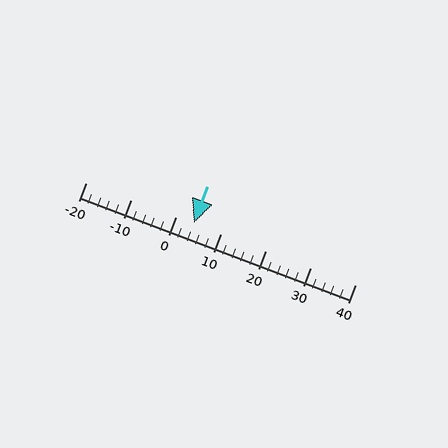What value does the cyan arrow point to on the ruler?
The cyan arrow points to approximately 4.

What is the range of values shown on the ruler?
The ruler shows values from -20 to 40.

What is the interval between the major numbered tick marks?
The major tick marks are spaced 10 units apart.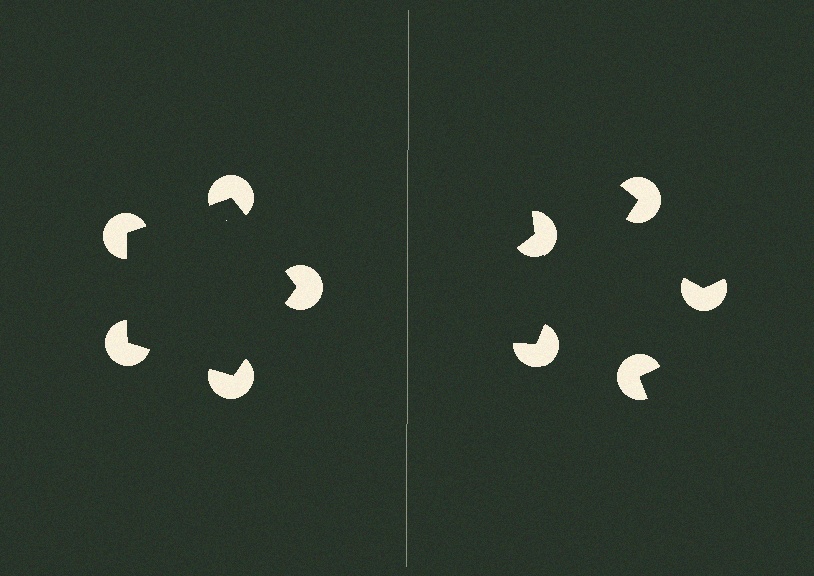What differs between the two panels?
The pac-man discs are positioned identically on both sides; only the wedge orientations differ. On the left they align to a pentagon; on the right they are misaligned.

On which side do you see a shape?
An illusory pentagon appears on the left side. On the right side the wedge cuts are rotated, so no coherent shape forms.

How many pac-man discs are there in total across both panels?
10 — 5 on each side.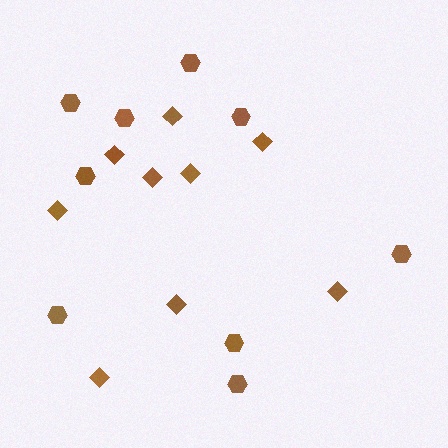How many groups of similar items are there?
There are 2 groups: one group of diamonds (9) and one group of hexagons (9).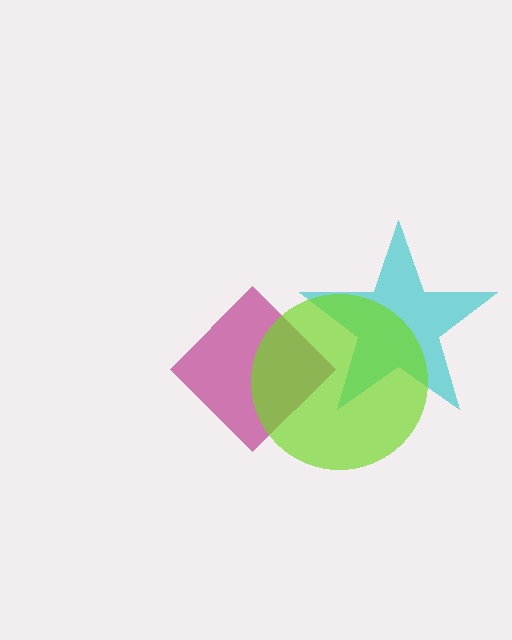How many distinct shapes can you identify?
There are 3 distinct shapes: a cyan star, a magenta diamond, a lime circle.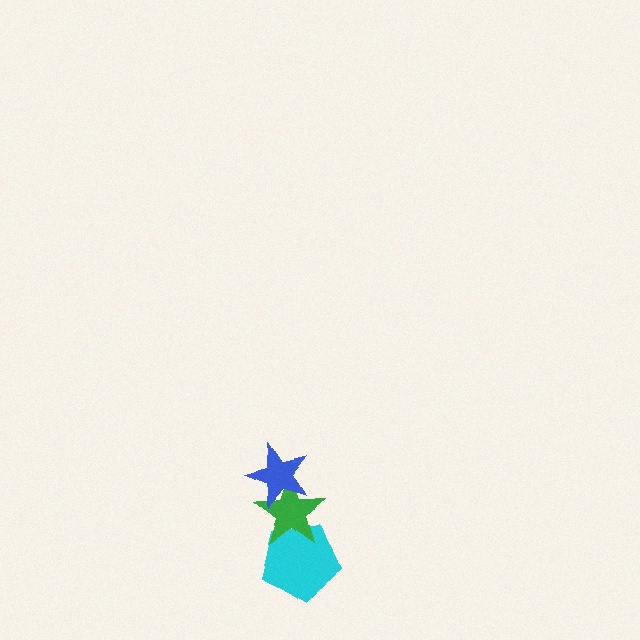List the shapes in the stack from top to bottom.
From top to bottom: the blue star, the green star, the cyan pentagon.